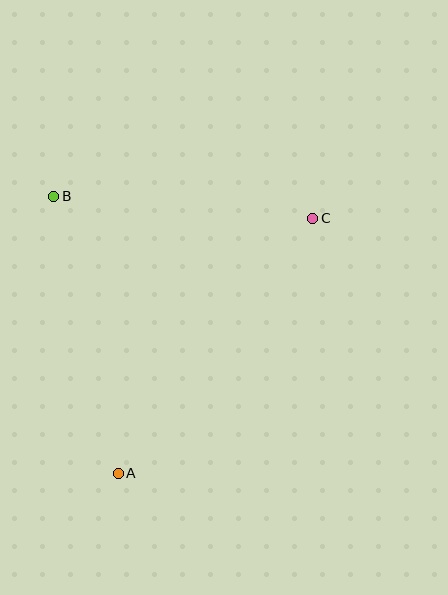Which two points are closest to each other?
Points B and C are closest to each other.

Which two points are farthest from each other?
Points A and C are farthest from each other.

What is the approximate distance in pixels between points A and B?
The distance between A and B is approximately 284 pixels.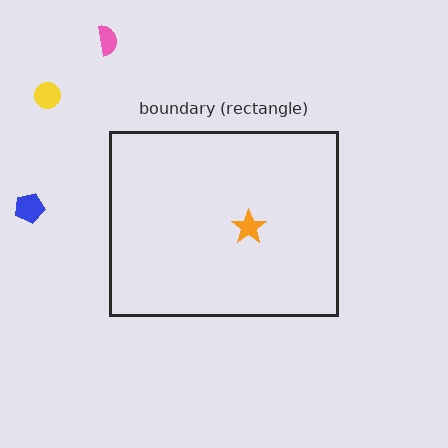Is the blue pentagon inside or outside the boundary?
Outside.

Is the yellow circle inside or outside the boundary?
Outside.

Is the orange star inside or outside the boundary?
Inside.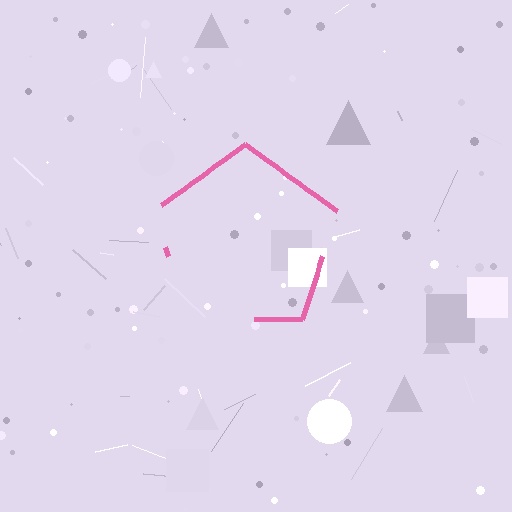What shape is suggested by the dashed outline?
The dashed outline suggests a pentagon.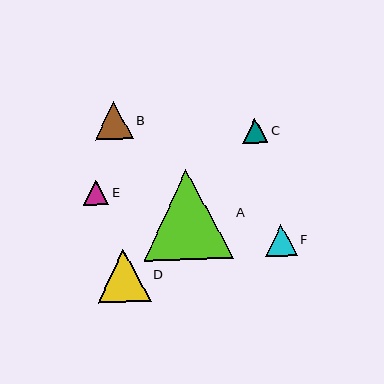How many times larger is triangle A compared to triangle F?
Triangle A is approximately 2.8 times the size of triangle F.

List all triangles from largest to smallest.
From largest to smallest: A, D, B, F, E, C.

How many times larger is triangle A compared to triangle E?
Triangle A is approximately 3.5 times the size of triangle E.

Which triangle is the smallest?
Triangle C is the smallest with a size of approximately 25 pixels.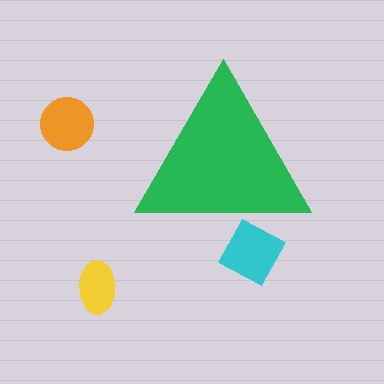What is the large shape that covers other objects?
A green triangle.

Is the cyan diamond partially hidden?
Yes, the cyan diamond is partially hidden behind the green triangle.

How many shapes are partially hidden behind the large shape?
1 shape is partially hidden.